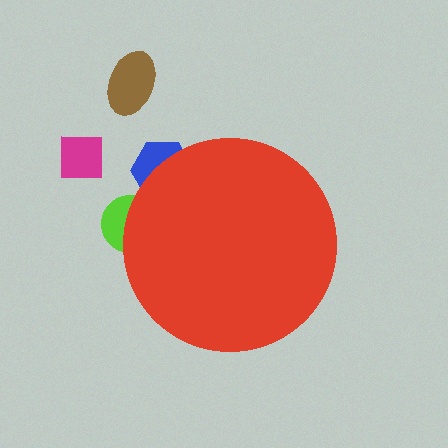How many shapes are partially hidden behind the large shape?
2 shapes are partially hidden.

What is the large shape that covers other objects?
A red circle.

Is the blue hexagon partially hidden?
Yes, the blue hexagon is partially hidden behind the red circle.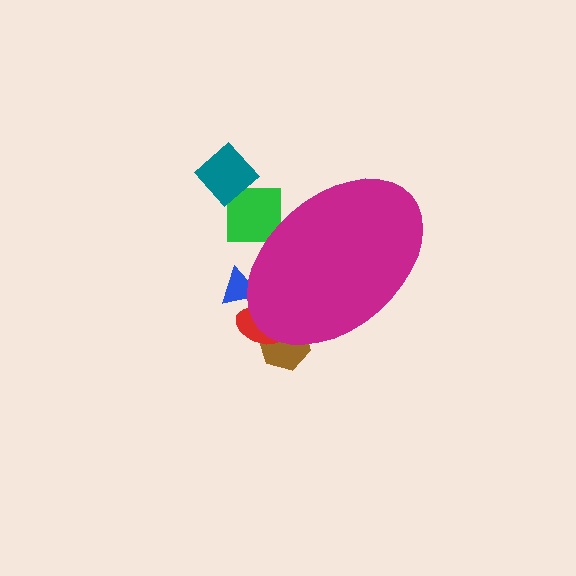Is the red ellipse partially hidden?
Yes, the red ellipse is partially hidden behind the magenta ellipse.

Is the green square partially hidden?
Yes, the green square is partially hidden behind the magenta ellipse.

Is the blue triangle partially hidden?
Yes, the blue triangle is partially hidden behind the magenta ellipse.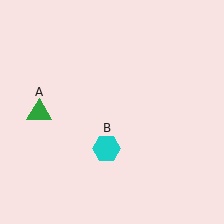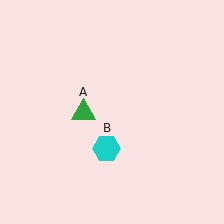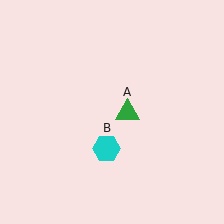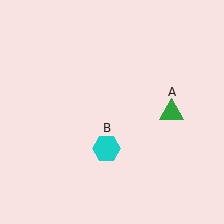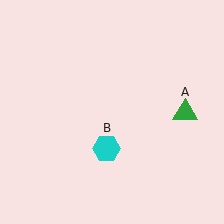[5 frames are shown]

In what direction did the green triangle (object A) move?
The green triangle (object A) moved right.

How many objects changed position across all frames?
1 object changed position: green triangle (object A).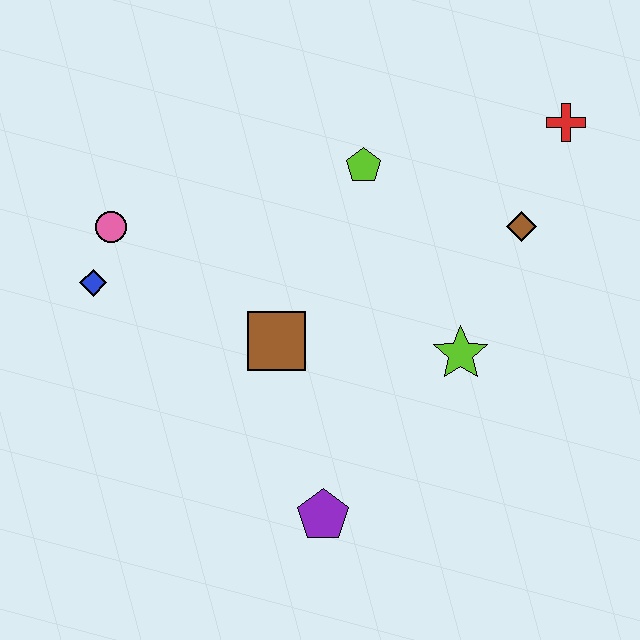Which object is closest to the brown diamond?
The red cross is closest to the brown diamond.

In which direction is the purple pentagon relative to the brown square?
The purple pentagon is below the brown square.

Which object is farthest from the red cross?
The blue diamond is farthest from the red cross.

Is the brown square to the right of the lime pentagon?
No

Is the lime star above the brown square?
No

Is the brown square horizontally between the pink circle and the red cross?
Yes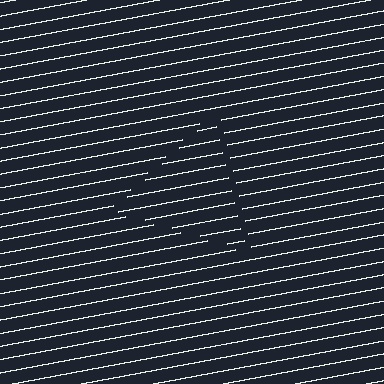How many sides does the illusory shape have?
3 sides — the line-ends trace a triangle.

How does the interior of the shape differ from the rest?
The interior of the shape contains the same grating, shifted by half a period — the contour is defined by the phase discontinuity where line-ends from the inner and outer gratings abut.